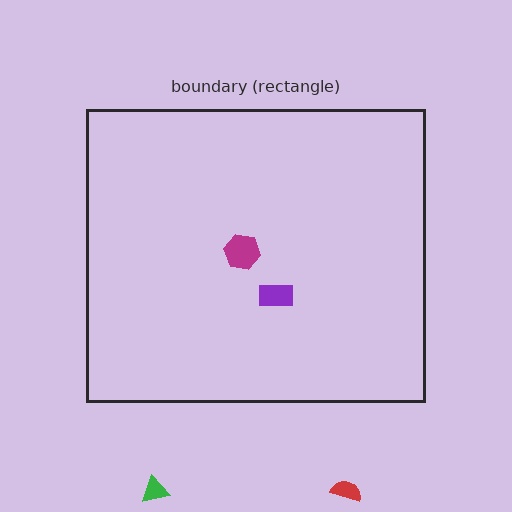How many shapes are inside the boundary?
2 inside, 2 outside.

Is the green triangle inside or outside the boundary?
Outside.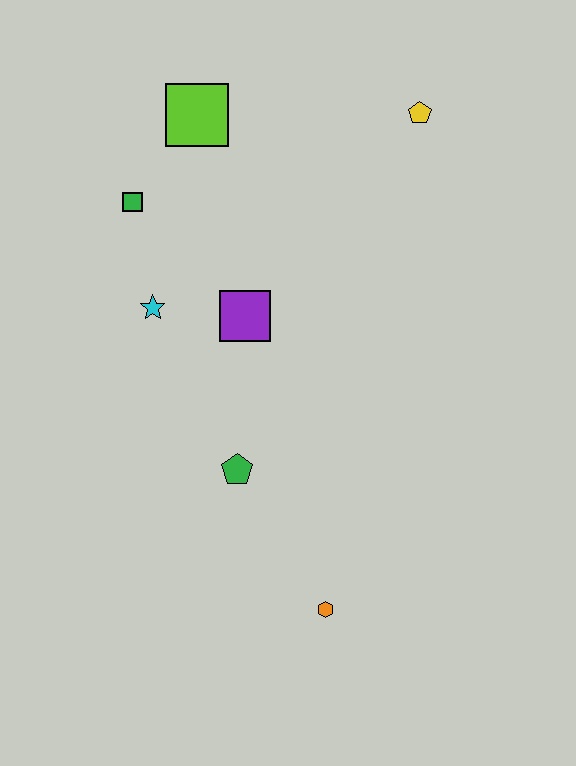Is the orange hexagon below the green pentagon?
Yes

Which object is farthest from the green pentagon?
The yellow pentagon is farthest from the green pentagon.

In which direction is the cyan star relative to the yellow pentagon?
The cyan star is to the left of the yellow pentagon.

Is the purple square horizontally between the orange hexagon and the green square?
Yes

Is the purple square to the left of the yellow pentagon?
Yes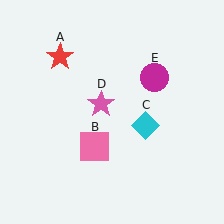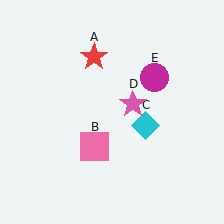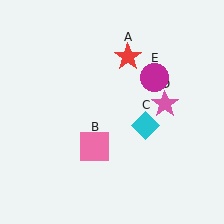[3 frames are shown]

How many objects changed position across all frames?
2 objects changed position: red star (object A), pink star (object D).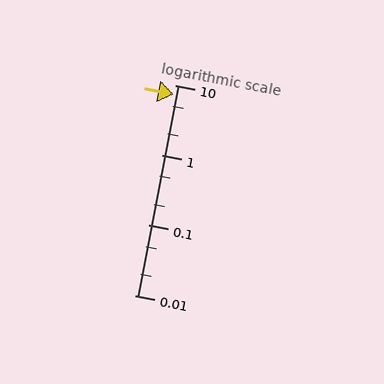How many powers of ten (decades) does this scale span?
The scale spans 3 decades, from 0.01 to 10.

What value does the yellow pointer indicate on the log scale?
The pointer indicates approximately 7.4.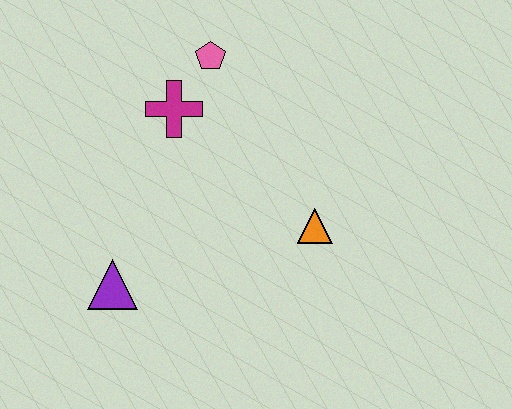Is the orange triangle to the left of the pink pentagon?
No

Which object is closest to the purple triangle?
The magenta cross is closest to the purple triangle.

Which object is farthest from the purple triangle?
The pink pentagon is farthest from the purple triangle.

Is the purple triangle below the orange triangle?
Yes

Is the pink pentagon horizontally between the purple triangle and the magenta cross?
No